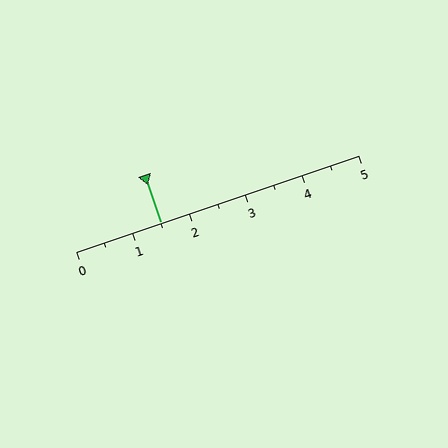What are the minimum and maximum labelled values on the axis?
The axis runs from 0 to 5.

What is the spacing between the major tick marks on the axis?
The major ticks are spaced 1 apart.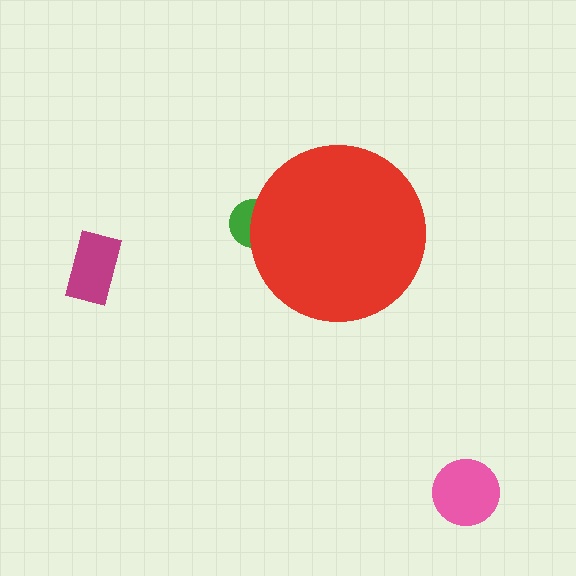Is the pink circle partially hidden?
No, the pink circle is fully visible.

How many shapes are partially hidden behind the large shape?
1 shape is partially hidden.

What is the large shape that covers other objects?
A red circle.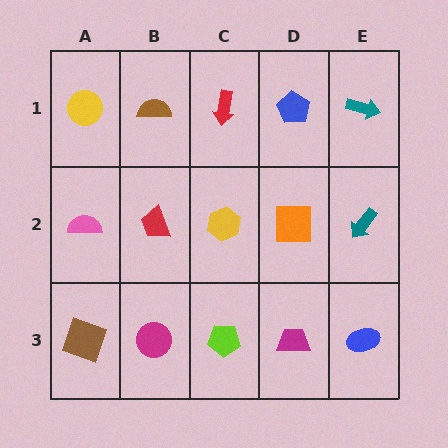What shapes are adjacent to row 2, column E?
A teal arrow (row 1, column E), a blue ellipse (row 3, column E), an orange square (row 2, column D).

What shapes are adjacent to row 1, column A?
A pink semicircle (row 2, column A), a brown semicircle (row 1, column B).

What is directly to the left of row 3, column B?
A brown square.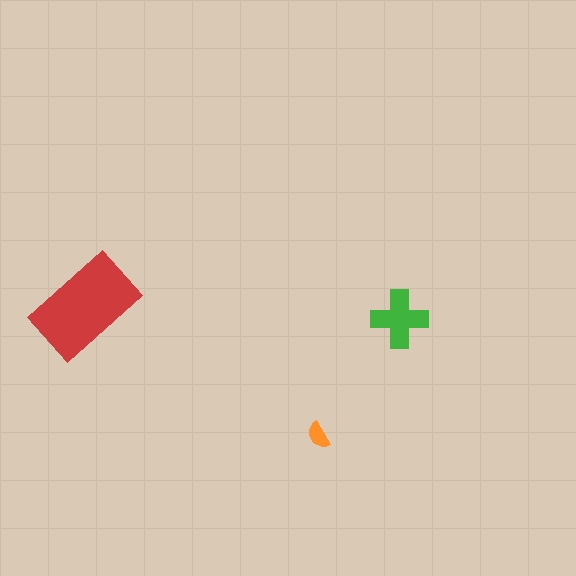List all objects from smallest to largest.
The orange semicircle, the green cross, the red rectangle.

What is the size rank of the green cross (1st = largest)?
2nd.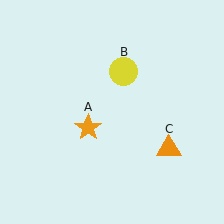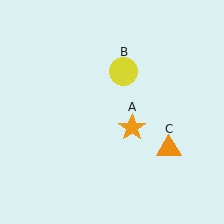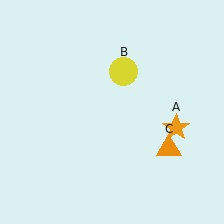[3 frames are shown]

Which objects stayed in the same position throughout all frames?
Yellow circle (object B) and orange triangle (object C) remained stationary.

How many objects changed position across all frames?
1 object changed position: orange star (object A).